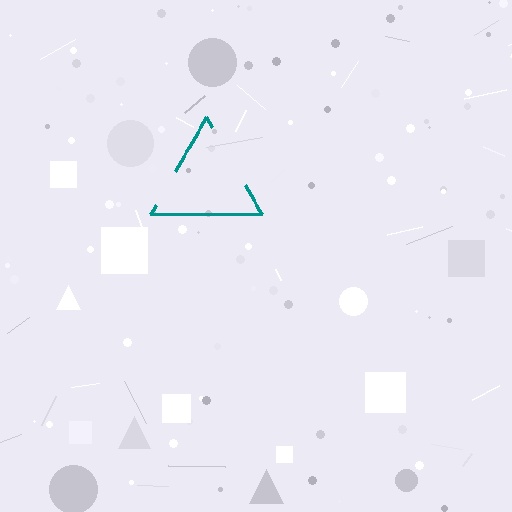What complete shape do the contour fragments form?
The contour fragments form a triangle.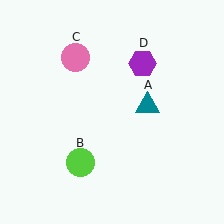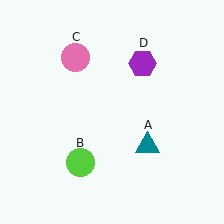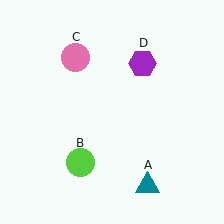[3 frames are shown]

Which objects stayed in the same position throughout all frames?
Lime circle (object B) and pink circle (object C) and purple hexagon (object D) remained stationary.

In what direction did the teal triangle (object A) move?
The teal triangle (object A) moved down.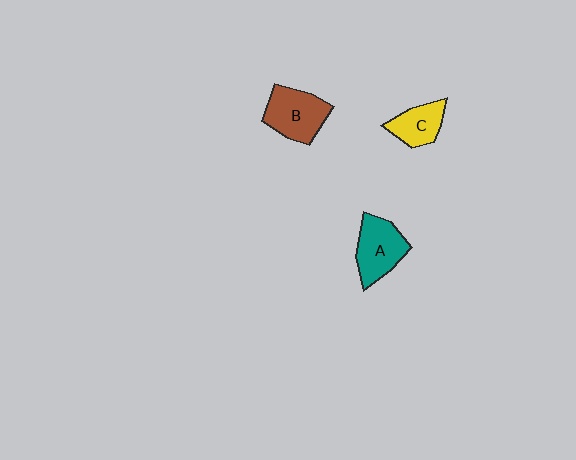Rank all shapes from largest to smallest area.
From largest to smallest: B (brown), A (teal), C (yellow).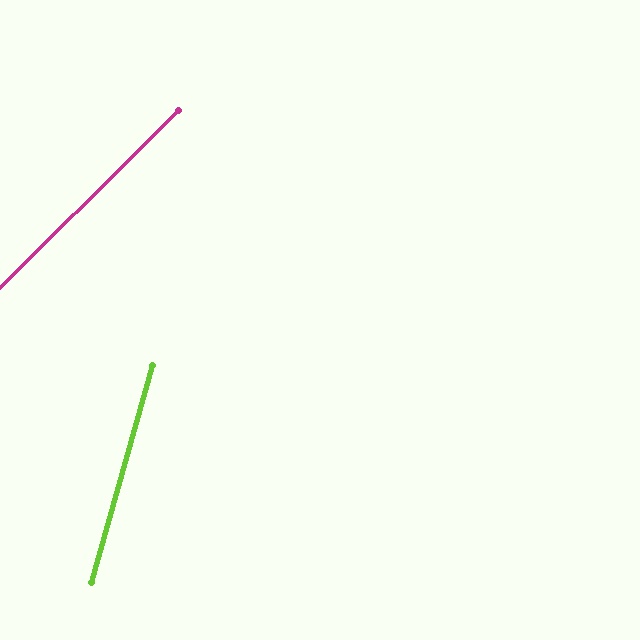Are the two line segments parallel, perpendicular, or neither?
Neither parallel nor perpendicular — they differ by about 29°.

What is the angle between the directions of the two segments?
Approximately 29 degrees.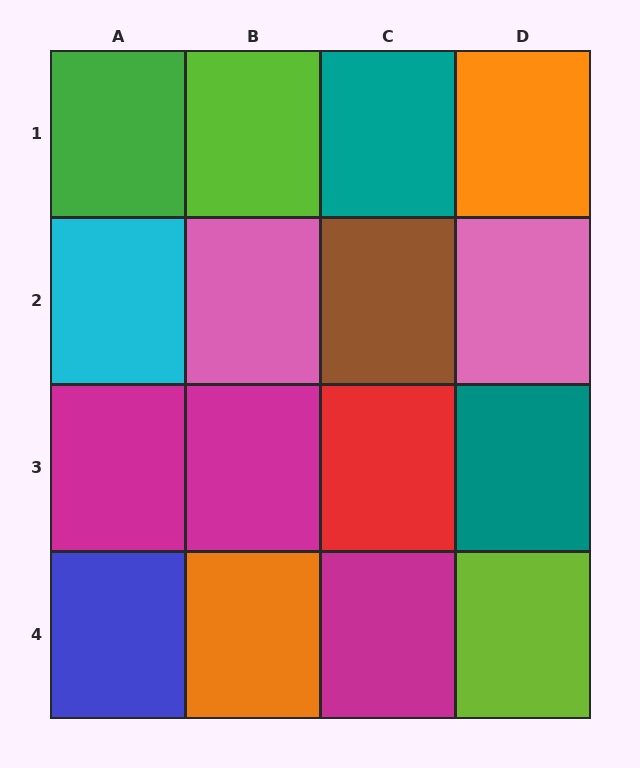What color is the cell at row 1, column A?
Green.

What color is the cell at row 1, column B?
Lime.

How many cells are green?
1 cell is green.